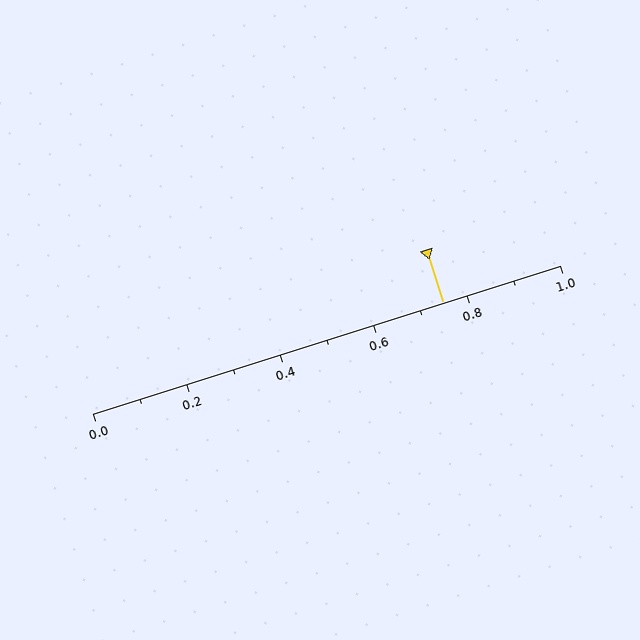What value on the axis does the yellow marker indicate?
The marker indicates approximately 0.75.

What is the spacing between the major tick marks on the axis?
The major ticks are spaced 0.2 apart.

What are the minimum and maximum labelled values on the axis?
The axis runs from 0.0 to 1.0.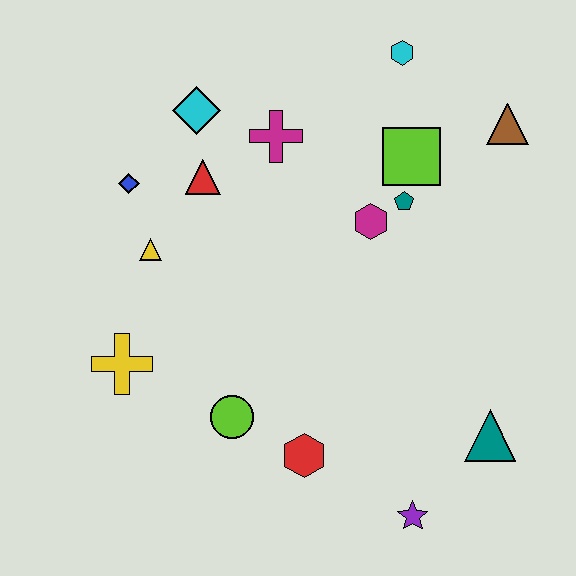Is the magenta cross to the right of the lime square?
No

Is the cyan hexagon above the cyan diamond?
Yes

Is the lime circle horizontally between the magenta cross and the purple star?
No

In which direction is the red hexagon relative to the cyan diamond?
The red hexagon is below the cyan diamond.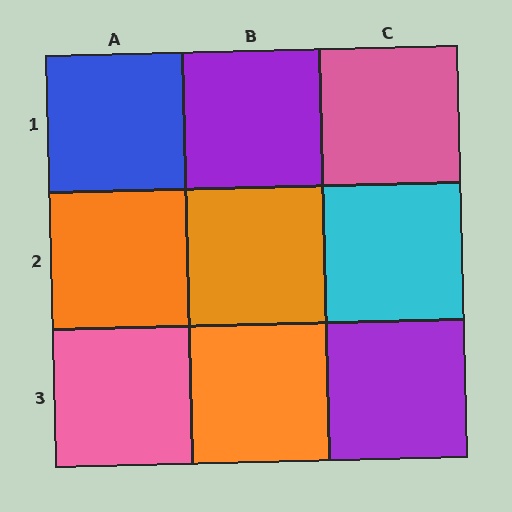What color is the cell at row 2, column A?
Orange.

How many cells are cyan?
1 cell is cyan.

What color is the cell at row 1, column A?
Blue.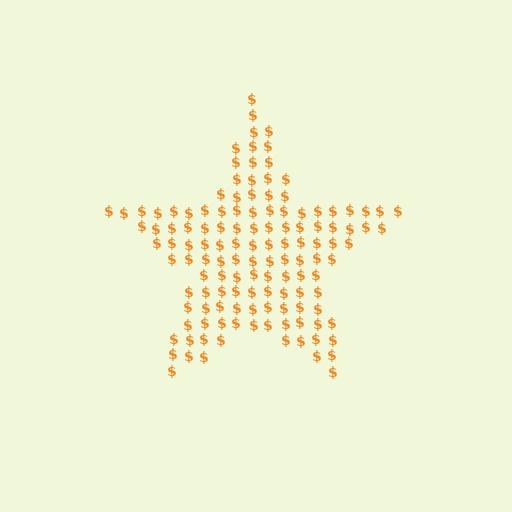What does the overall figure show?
The overall figure shows a star.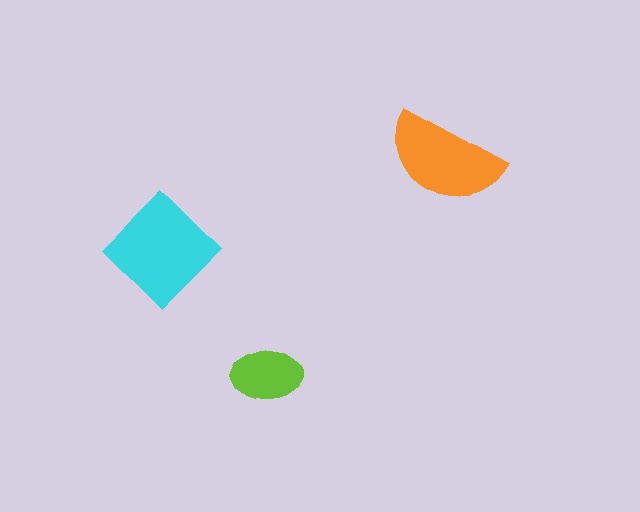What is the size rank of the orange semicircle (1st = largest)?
2nd.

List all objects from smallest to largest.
The lime ellipse, the orange semicircle, the cyan diamond.